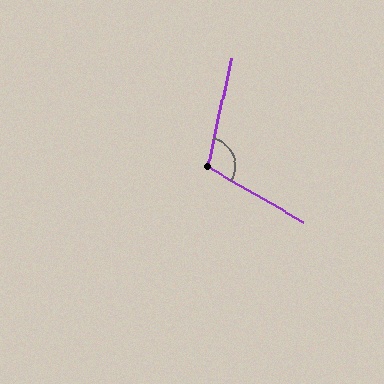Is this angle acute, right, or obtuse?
It is obtuse.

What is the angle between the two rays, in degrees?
Approximately 108 degrees.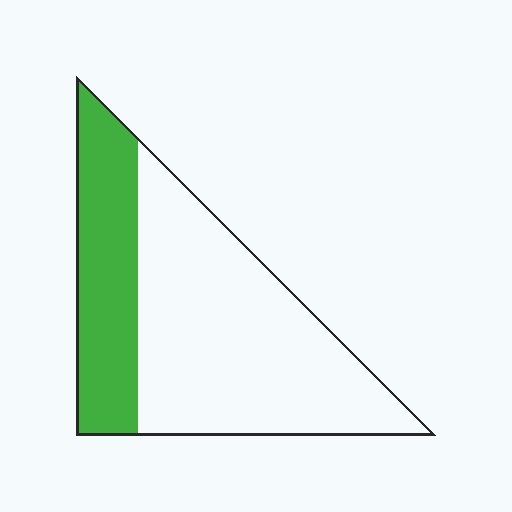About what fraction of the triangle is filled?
About one third (1/3).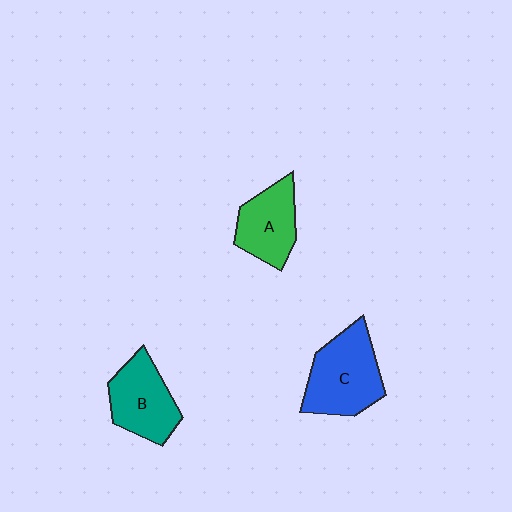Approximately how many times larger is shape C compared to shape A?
Approximately 1.3 times.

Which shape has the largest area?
Shape C (blue).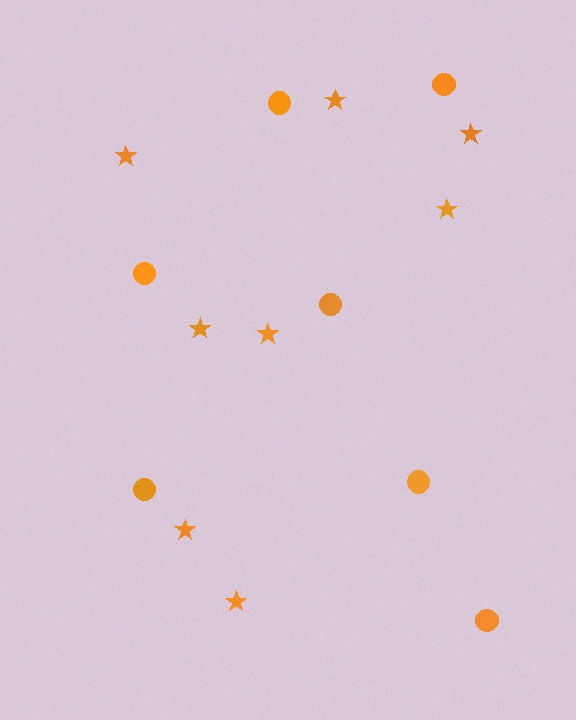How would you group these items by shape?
There are 2 groups: one group of stars (8) and one group of circles (7).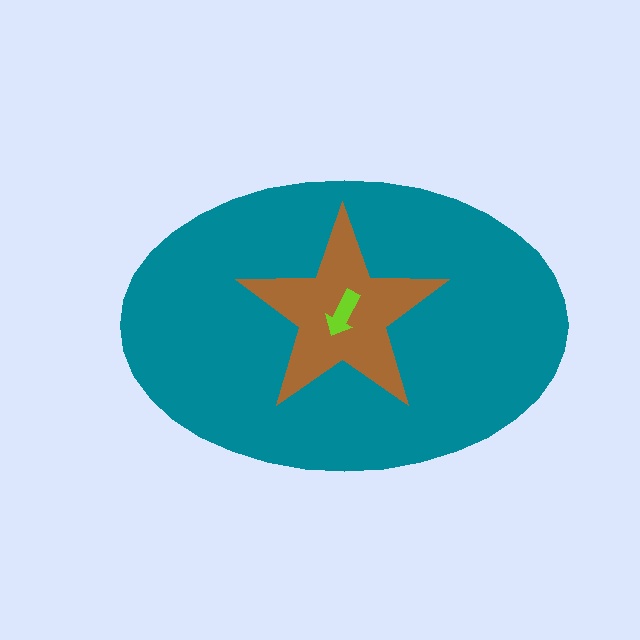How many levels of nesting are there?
3.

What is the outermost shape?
The teal ellipse.